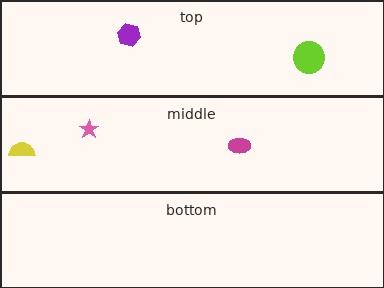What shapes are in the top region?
The purple hexagon, the lime circle.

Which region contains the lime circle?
The top region.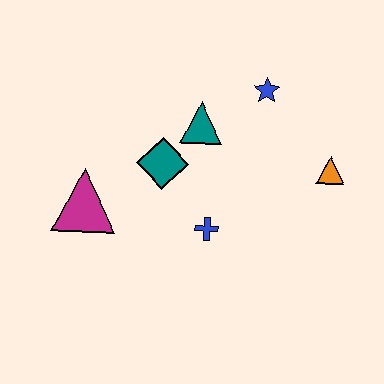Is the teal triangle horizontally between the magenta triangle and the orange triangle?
Yes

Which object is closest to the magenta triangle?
The teal diamond is closest to the magenta triangle.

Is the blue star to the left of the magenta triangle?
No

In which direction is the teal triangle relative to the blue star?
The teal triangle is to the left of the blue star.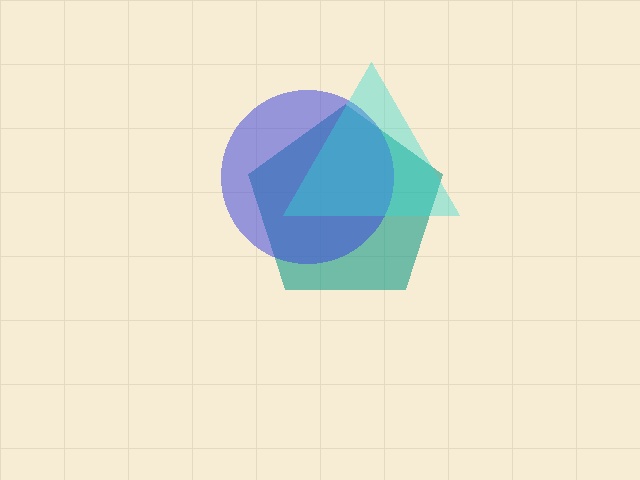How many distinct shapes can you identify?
There are 3 distinct shapes: a teal pentagon, a blue circle, a cyan triangle.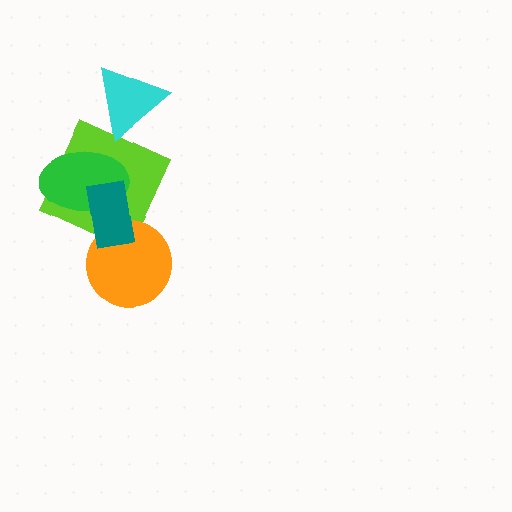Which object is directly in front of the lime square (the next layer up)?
The orange circle is directly in front of the lime square.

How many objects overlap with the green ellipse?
2 objects overlap with the green ellipse.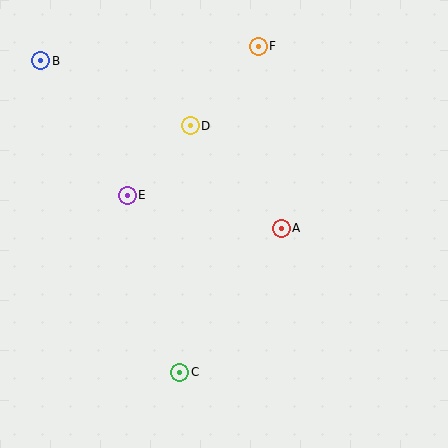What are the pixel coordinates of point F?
Point F is at (258, 46).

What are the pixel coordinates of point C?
Point C is at (180, 372).